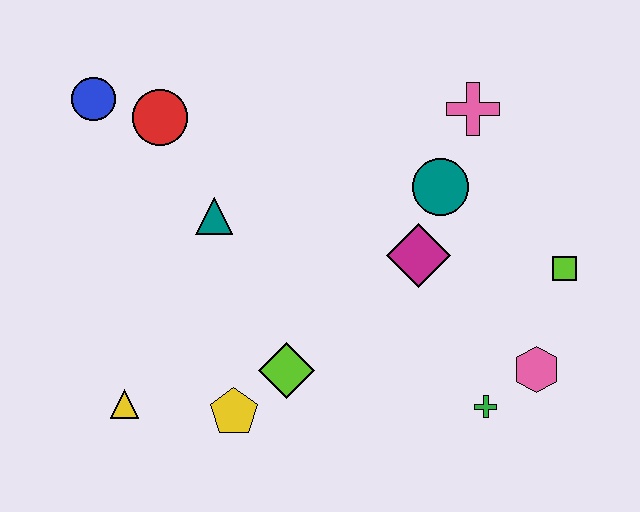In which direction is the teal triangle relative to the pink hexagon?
The teal triangle is to the left of the pink hexagon.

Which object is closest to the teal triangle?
The red circle is closest to the teal triangle.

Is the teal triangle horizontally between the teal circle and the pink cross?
No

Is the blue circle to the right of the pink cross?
No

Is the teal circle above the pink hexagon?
Yes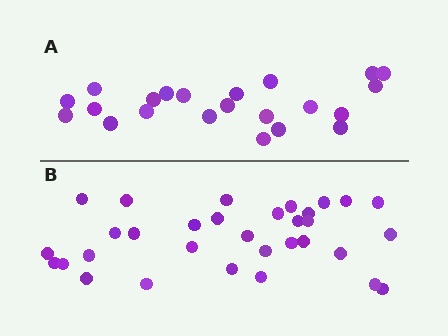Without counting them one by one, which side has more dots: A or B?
Region B (the bottom region) has more dots.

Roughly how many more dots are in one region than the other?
Region B has roughly 10 or so more dots than region A.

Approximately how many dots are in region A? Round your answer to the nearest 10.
About 20 dots. (The exact count is 22, which rounds to 20.)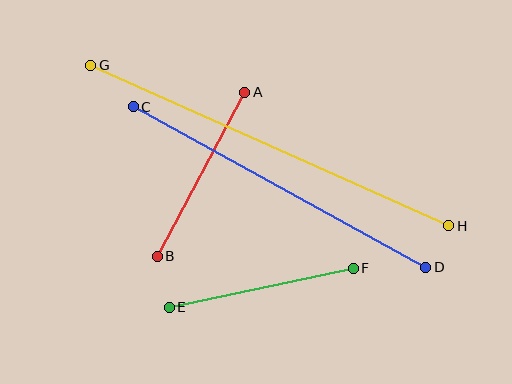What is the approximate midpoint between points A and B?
The midpoint is at approximately (201, 174) pixels.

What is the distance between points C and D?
The distance is approximately 333 pixels.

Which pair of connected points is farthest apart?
Points G and H are farthest apart.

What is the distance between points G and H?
The distance is approximately 393 pixels.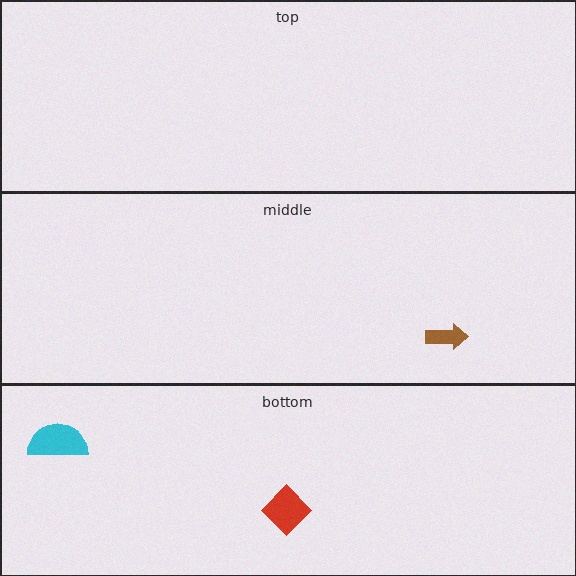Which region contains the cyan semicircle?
The bottom region.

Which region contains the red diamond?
The bottom region.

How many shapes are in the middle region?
1.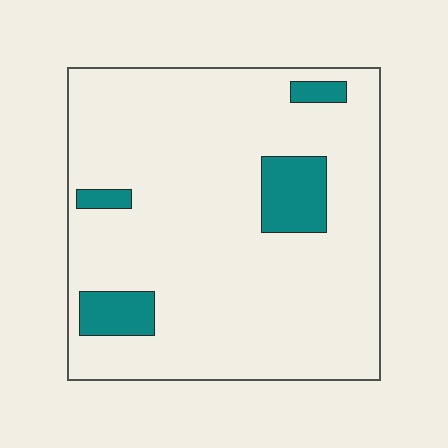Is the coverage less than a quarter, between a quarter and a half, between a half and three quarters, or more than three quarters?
Less than a quarter.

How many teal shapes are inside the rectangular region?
4.